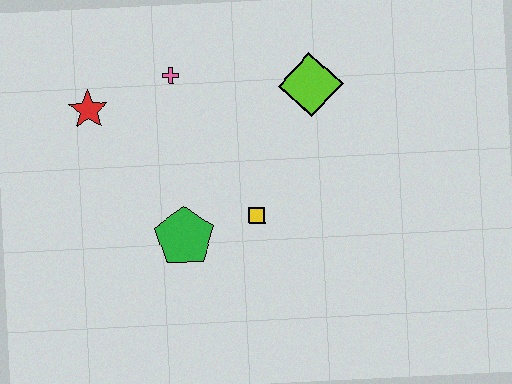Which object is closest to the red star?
The pink cross is closest to the red star.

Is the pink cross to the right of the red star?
Yes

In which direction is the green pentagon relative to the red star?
The green pentagon is below the red star.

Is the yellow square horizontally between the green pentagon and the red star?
No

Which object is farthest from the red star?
The lime diamond is farthest from the red star.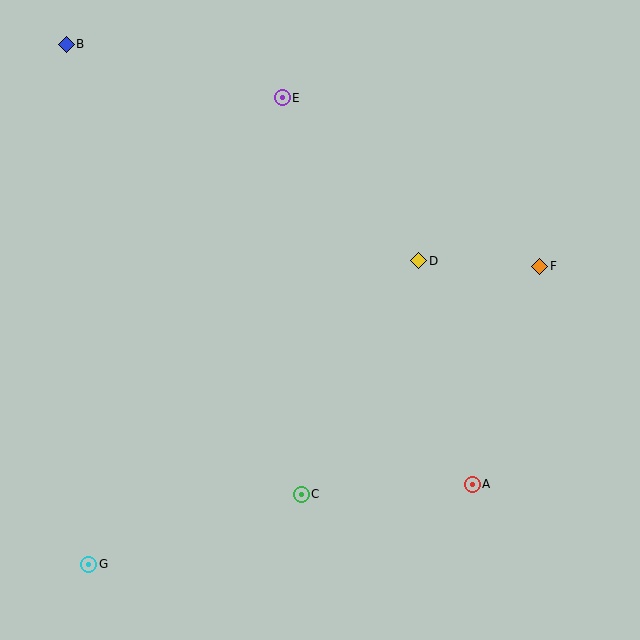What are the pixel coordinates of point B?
Point B is at (66, 44).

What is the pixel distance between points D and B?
The distance between D and B is 414 pixels.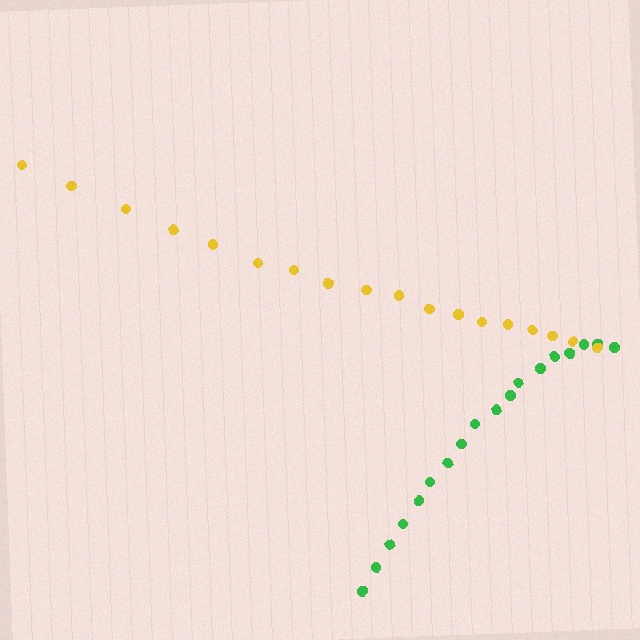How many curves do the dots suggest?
There are 2 distinct paths.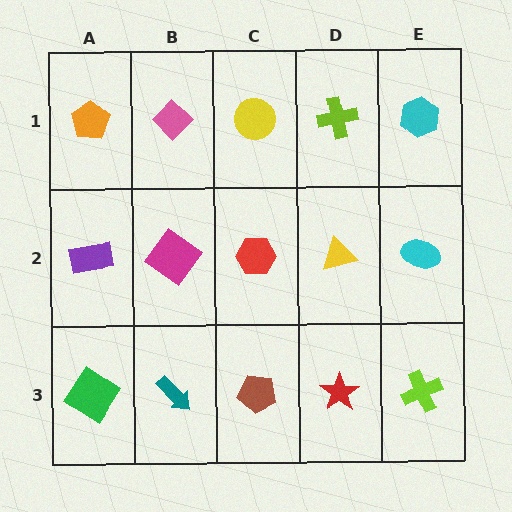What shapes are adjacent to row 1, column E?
A cyan ellipse (row 2, column E), a lime cross (row 1, column D).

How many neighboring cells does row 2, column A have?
3.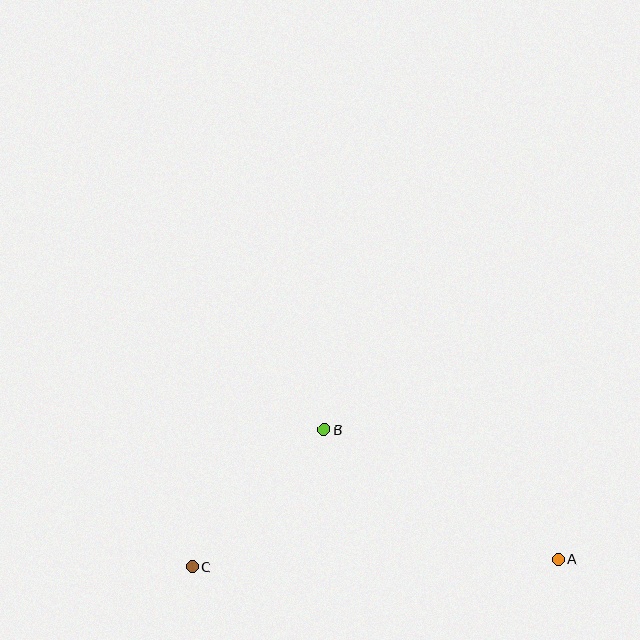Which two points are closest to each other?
Points B and C are closest to each other.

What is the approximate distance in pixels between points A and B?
The distance between A and B is approximately 268 pixels.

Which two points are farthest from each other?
Points A and C are farthest from each other.